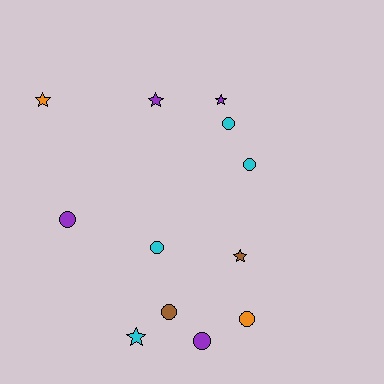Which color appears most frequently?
Purple, with 4 objects.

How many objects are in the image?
There are 12 objects.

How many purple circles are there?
There are 2 purple circles.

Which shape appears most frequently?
Circle, with 7 objects.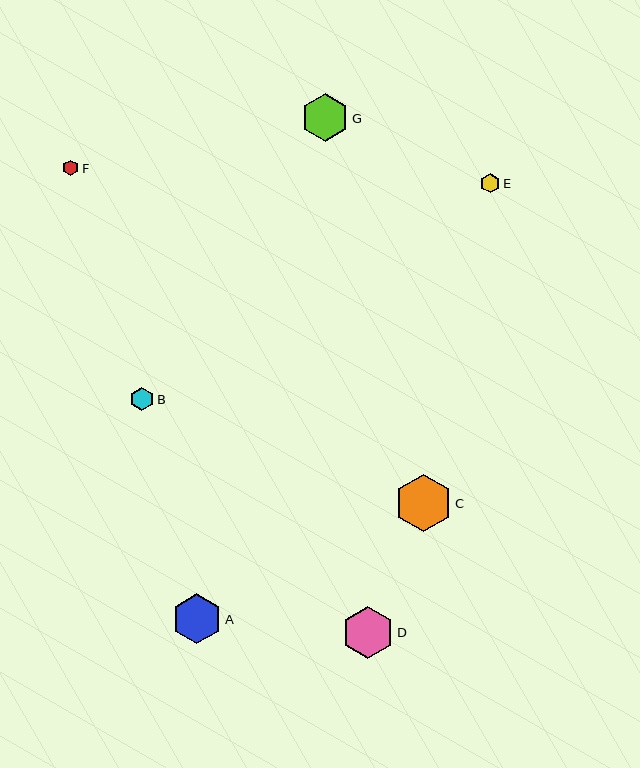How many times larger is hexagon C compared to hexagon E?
Hexagon C is approximately 2.9 times the size of hexagon E.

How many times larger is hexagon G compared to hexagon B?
Hexagon G is approximately 2.0 times the size of hexagon B.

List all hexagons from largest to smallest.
From largest to smallest: C, D, A, G, B, E, F.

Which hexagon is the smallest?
Hexagon F is the smallest with a size of approximately 16 pixels.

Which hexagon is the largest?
Hexagon C is the largest with a size of approximately 57 pixels.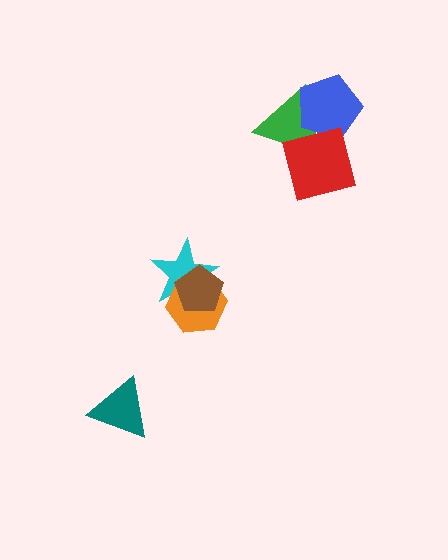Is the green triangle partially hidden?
Yes, it is partially covered by another shape.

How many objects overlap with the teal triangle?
0 objects overlap with the teal triangle.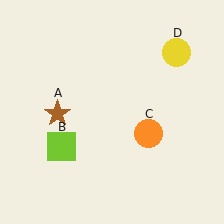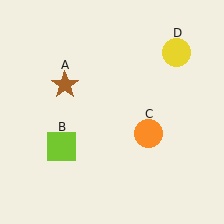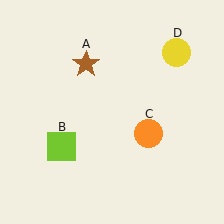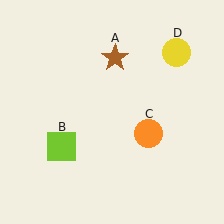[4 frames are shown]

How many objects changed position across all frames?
1 object changed position: brown star (object A).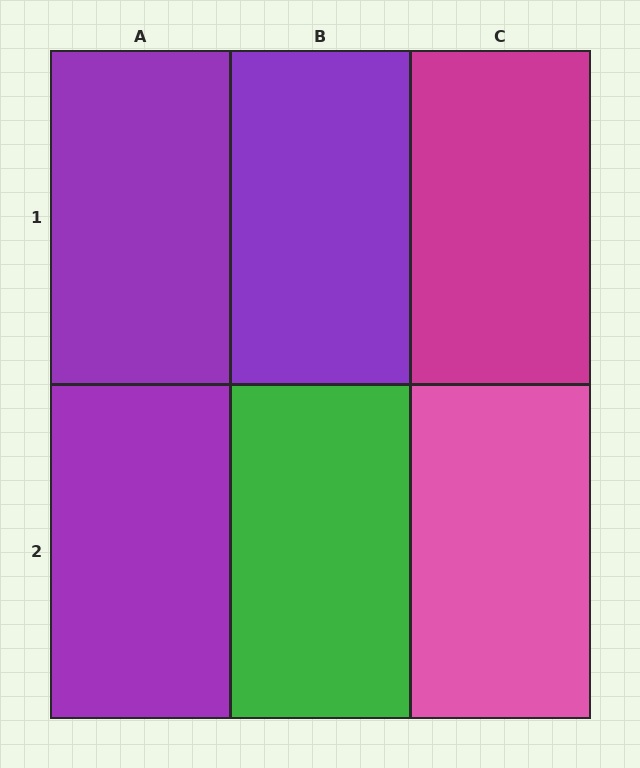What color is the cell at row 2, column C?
Pink.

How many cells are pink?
1 cell is pink.